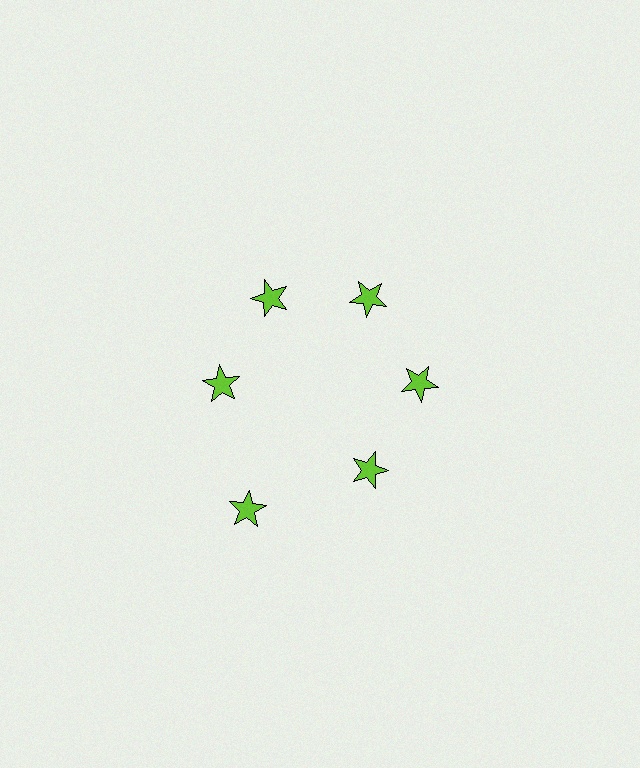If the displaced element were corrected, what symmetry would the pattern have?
It would have 6-fold rotational symmetry — the pattern would map onto itself every 60 degrees.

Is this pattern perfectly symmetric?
No. The 6 lime stars are arranged in a ring, but one element near the 7 o'clock position is pushed outward from the center, breaking the 6-fold rotational symmetry.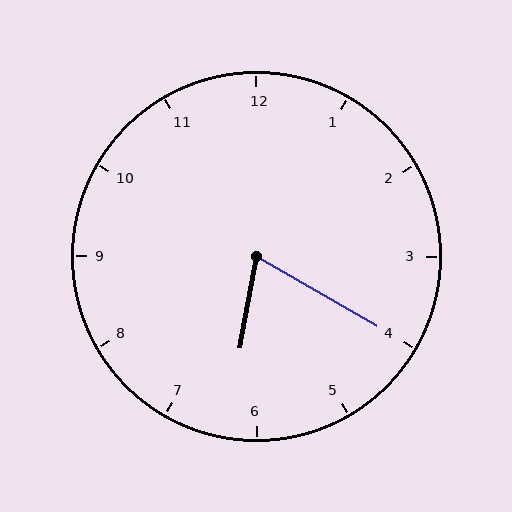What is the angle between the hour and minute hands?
Approximately 70 degrees.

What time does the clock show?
6:20.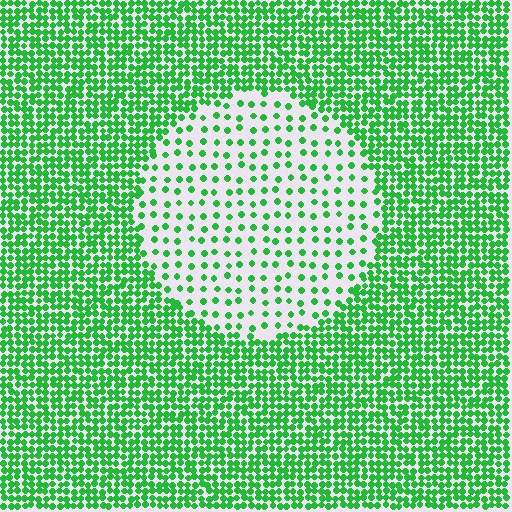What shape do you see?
I see a circle.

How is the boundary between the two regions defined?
The boundary is defined by a change in element density (approximately 3.0x ratio). All elements are the same color, size, and shape.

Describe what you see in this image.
The image contains small green elements arranged at two different densities. A circle-shaped region is visible where the elements are less densely packed than the surrounding area.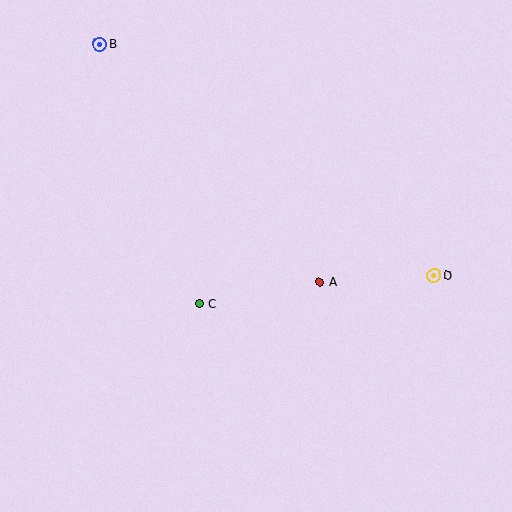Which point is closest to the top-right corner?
Point D is closest to the top-right corner.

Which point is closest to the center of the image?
Point A at (320, 282) is closest to the center.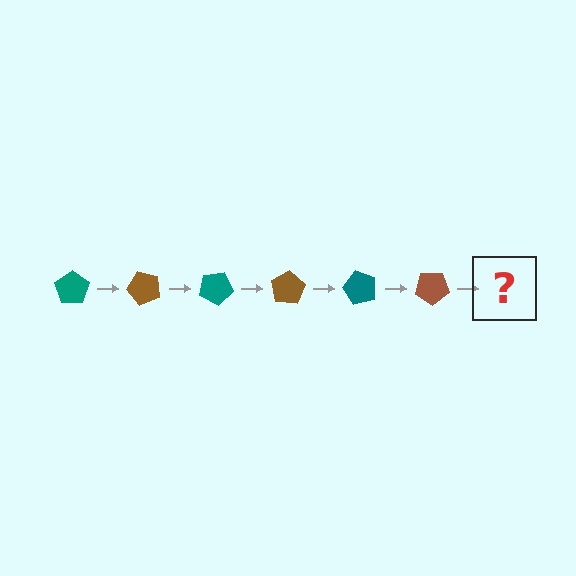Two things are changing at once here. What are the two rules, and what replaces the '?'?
The two rules are that it rotates 50 degrees each step and the color cycles through teal and brown. The '?' should be a teal pentagon, rotated 300 degrees from the start.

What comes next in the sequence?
The next element should be a teal pentagon, rotated 300 degrees from the start.